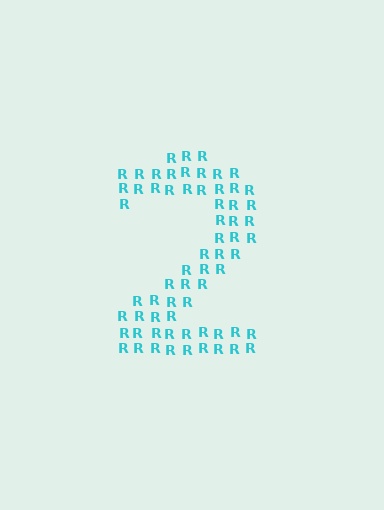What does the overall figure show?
The overall figure shows the digit 2.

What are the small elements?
The small elements are letter R's.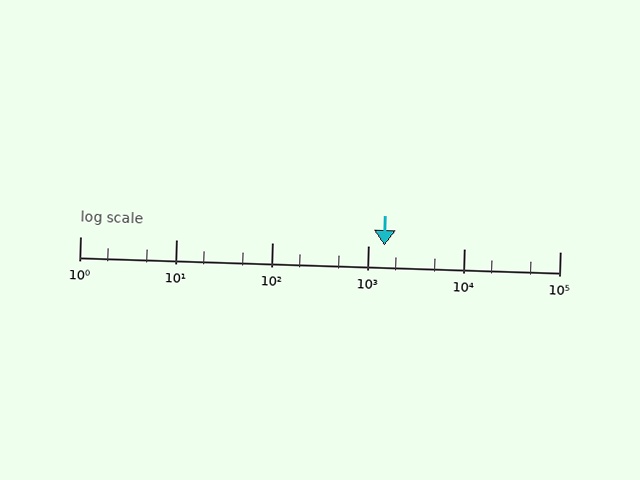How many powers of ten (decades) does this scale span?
The scale spans 5 decades, from 1 to 100000.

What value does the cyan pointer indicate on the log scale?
The pointer indicates approximately 1500.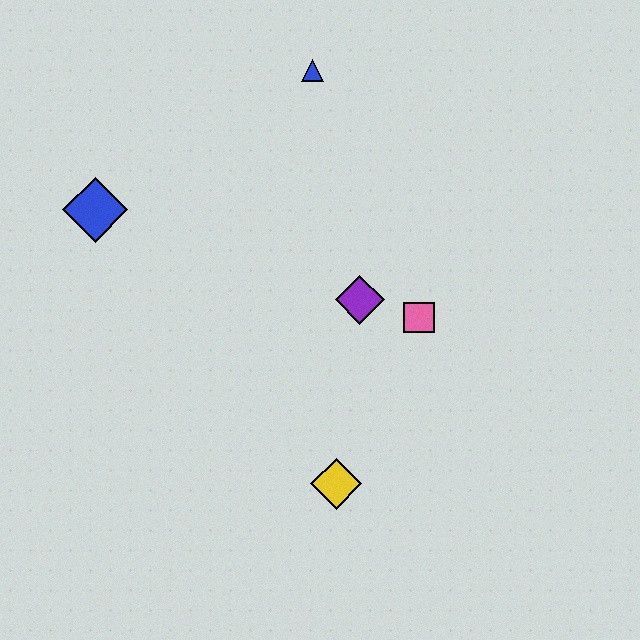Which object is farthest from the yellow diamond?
The blue triangle is farthest from the yellow diamond.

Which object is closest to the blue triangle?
The purple diamond is closest to the blue triangle.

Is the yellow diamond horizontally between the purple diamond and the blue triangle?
Yes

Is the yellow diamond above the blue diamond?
No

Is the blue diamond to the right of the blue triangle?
No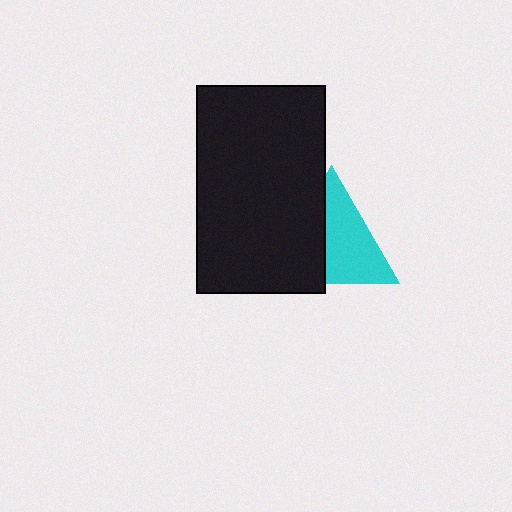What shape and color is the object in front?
The object in front is a black rectangle.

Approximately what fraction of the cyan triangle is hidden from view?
Roughly 42% of the cyan triangle is hidden behind the black rectangle.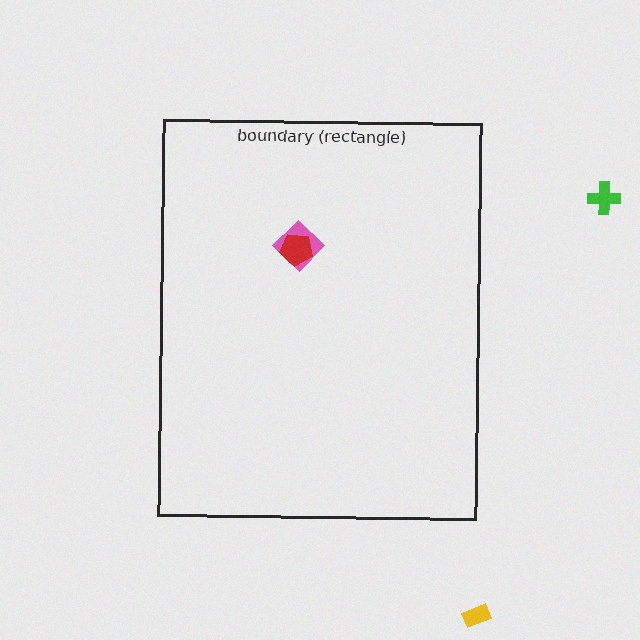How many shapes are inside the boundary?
2 inside, 2 outside.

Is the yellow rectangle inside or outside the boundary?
Outside.